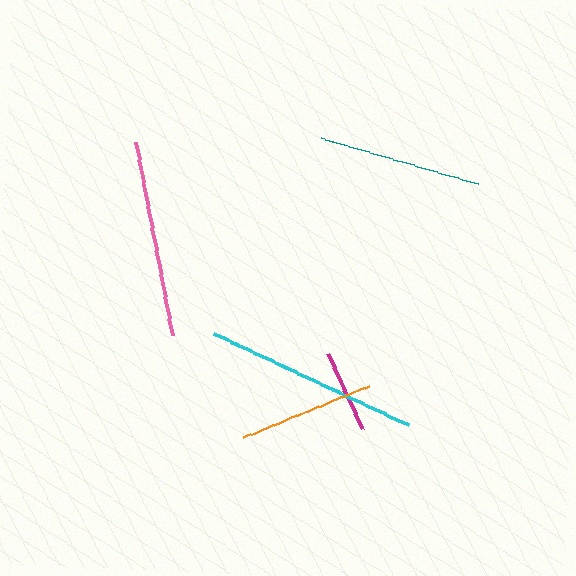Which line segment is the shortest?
The magenta line is the shortest at approximately 83 pixels.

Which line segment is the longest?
The cyan line is the longest at approximately 216 pixels.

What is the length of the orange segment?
The orange segment is approximately 135 pixels long.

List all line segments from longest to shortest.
From longest to shortest: cyan, pink, teal, orange, magenta.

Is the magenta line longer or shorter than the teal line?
The teal line is longer than the magenta line.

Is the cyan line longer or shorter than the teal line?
The cyan line is longer than the teal line.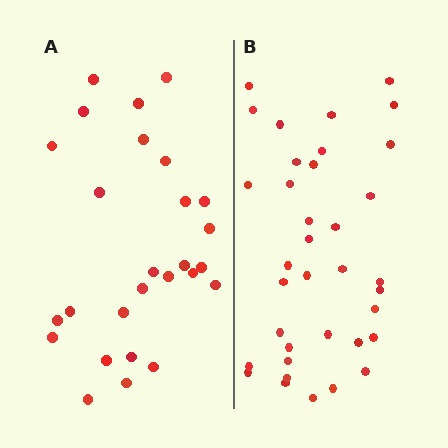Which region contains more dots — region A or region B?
Region B (the right region) has more dots.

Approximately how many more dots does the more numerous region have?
Region B has roughly 8 or so more dots than region A.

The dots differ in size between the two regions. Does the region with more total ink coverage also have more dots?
No. Region A has more total ink coverage because its dots are larger, but region B actually contains more individual dots. Total area can be misleading — the number of items is what matters here.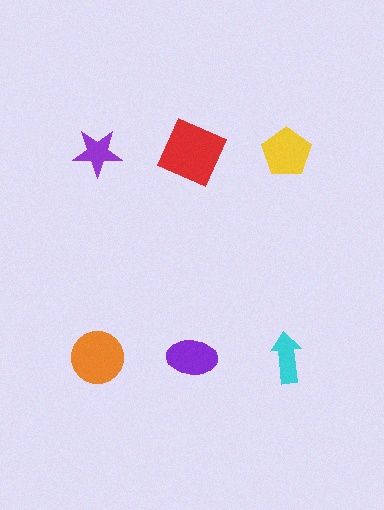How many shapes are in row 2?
3 shapes.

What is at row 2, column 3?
A cyan arrow.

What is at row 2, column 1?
An orange circle.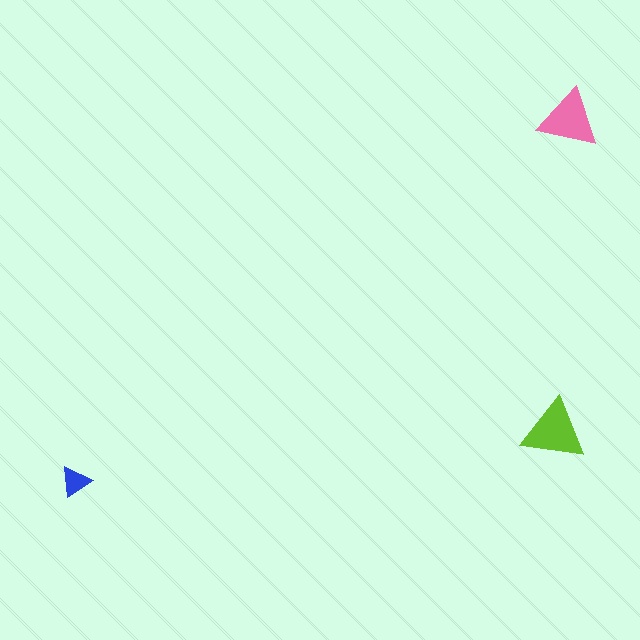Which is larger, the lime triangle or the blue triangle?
The lime one.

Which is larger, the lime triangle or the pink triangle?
The lime one.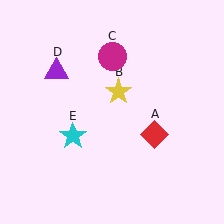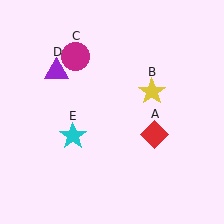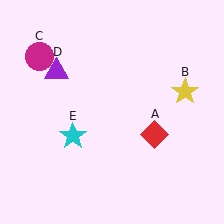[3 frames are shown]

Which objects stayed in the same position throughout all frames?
Red diamond (object A) and purple triangle (object D) and cyan star (object E) remained stationary.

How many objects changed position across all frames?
2 objects changed position: yellow star (object B), magenta circle (object C).